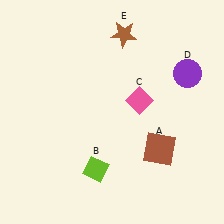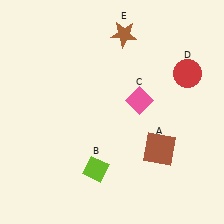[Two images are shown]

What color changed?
The circle (D) changed from purple in Image 1 to red in Image 2.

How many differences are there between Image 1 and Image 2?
There is 1 difference between the two images.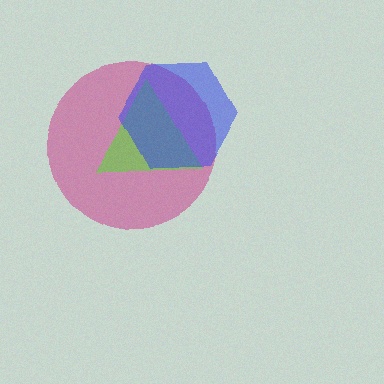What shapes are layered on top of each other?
The layered shapes are: a magenta circle, a lime triangle, a blue hexagon.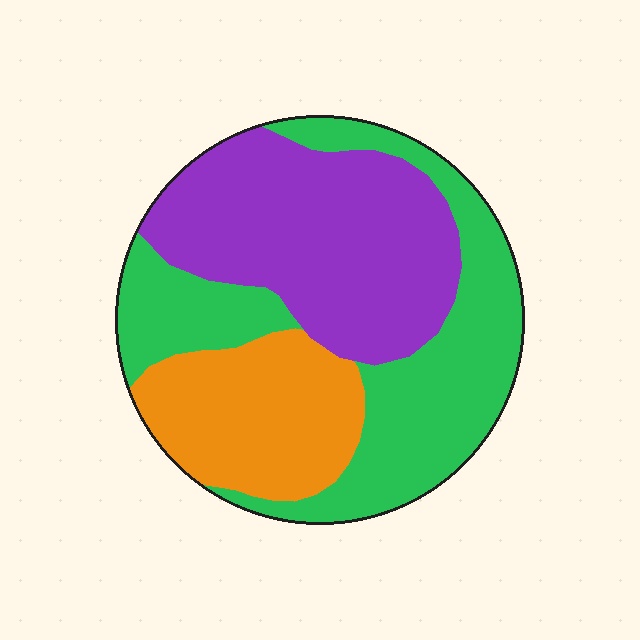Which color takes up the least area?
Orange, at roughly 20%.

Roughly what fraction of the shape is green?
Green takes up between a third and a half of the shape.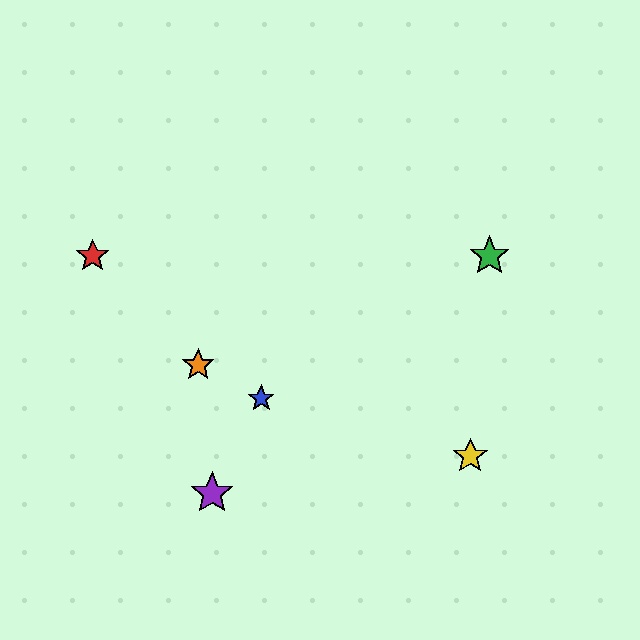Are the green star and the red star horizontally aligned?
Yes, both are at y≈256.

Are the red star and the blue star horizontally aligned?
No, the red star is at y≈256 and the blue star is at y≈398.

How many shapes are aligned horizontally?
2 shapes (the red star, the green star) are aligned horizontally.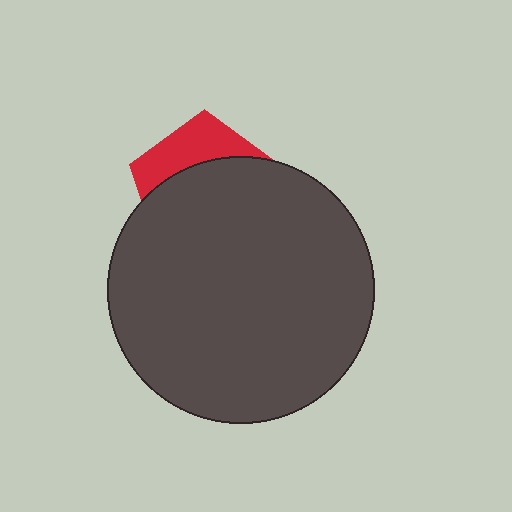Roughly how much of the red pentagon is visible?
A small part of it is visible (roughly 32%).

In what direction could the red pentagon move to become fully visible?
The red pentagon could move up. That would shift it out from behind the dark gray circle entirely.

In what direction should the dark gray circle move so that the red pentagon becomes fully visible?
The dark gray circle should move down. That is the shortest direction to clear the overlap and leave the red pentagon fully visible.